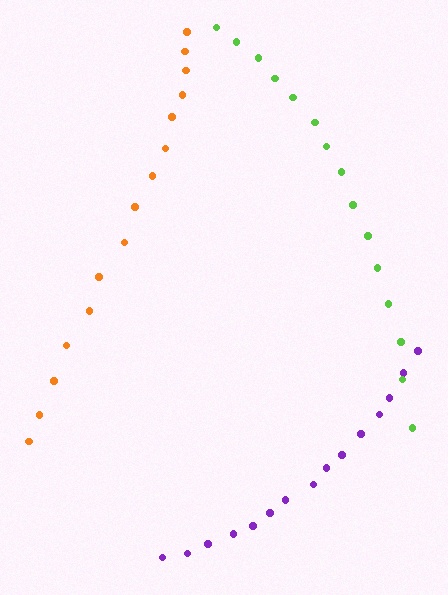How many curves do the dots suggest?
There are 3 distinct paths.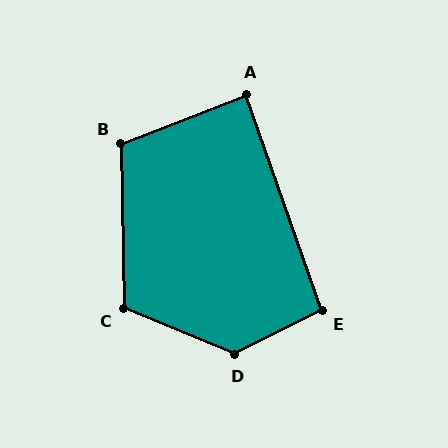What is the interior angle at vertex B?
Approximately 110 degrees (obtuse).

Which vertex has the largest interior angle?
D, at approximately 131 degrees.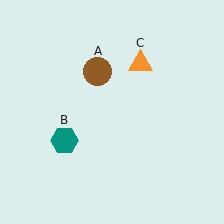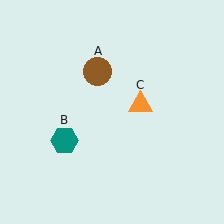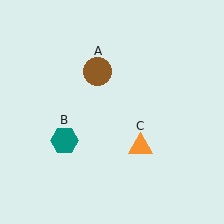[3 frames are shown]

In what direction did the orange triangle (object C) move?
The orange triangle (object C) moved down.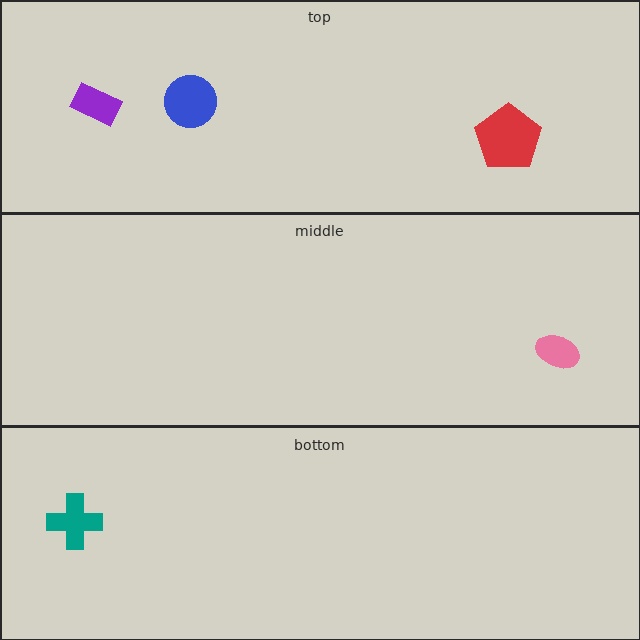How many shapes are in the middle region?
1.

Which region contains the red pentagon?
The top region.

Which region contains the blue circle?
The top region.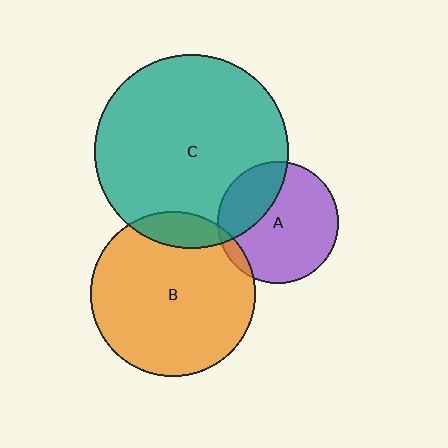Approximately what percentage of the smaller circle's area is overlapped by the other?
Approximately 5%.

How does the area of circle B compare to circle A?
Approximately 1.8 times.